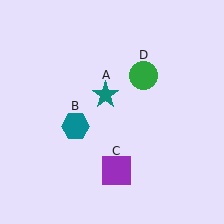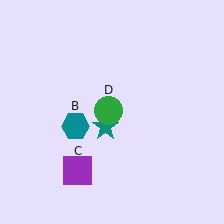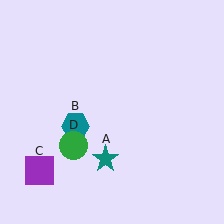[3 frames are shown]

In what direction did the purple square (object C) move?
The purple square (object C) moved left.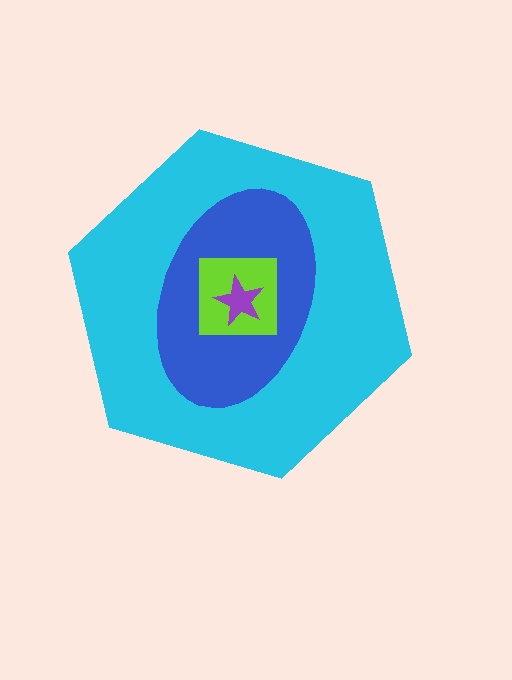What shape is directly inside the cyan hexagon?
The blue ellipse.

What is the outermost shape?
The cyan hexagon.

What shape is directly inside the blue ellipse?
The lime square.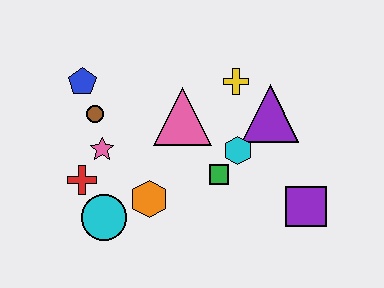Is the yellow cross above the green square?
Yes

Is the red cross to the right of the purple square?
No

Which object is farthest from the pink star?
The purple square is farthest from the pink star.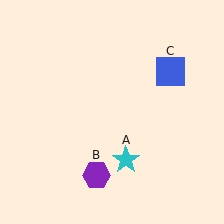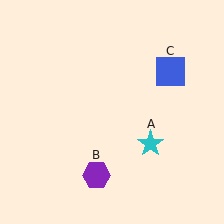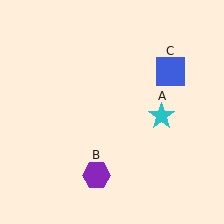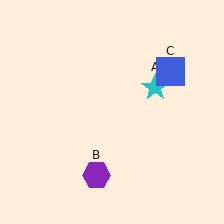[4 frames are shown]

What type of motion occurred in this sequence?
The cyan star (object A) rotated counterclockwise around the center of the scene.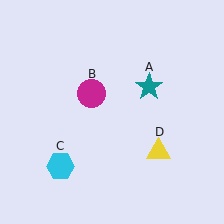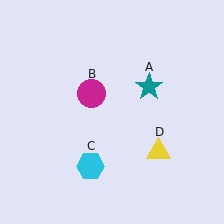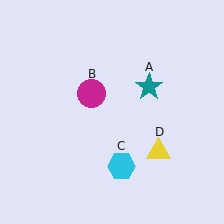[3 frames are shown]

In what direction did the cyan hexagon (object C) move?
The cyan hexagon (object C) moved right.